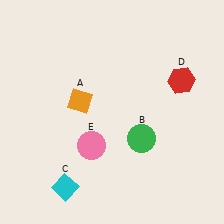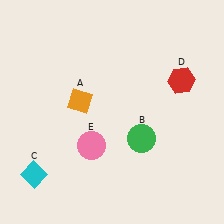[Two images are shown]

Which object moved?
The cyan diamond (C) moved left.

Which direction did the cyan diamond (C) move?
The cyan diamond (C) moved left.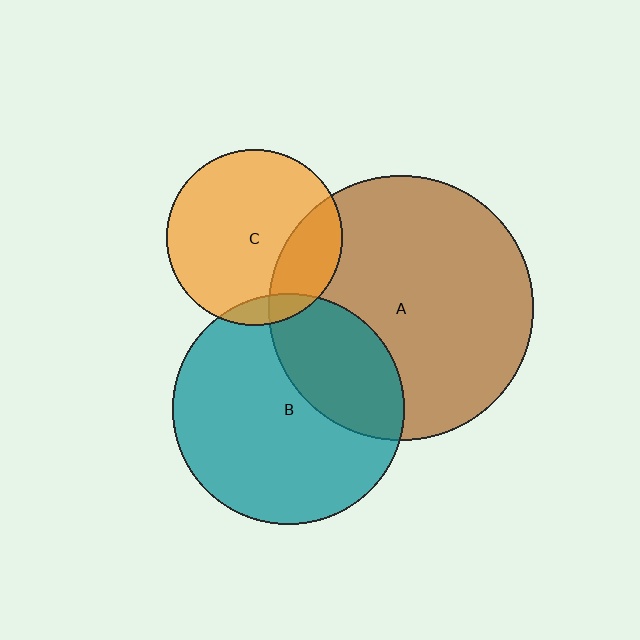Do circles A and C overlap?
Yes.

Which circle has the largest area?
Circle A (brown).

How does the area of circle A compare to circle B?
Approximately 1.3 times.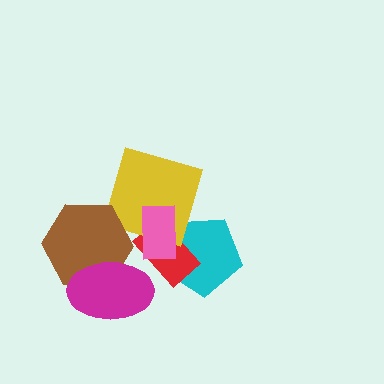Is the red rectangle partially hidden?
Yes, it is partially covered by another shape.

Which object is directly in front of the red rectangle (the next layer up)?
The yellow square is directly in front of the red rectangle.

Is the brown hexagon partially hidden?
Yes, it is partially covered by another shape.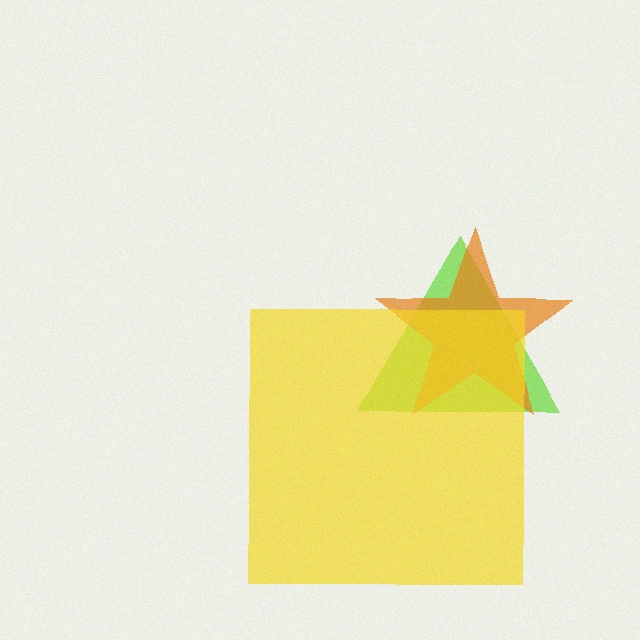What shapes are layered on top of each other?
The layered shapes are: a lime triangle, an orange star, a yellow square.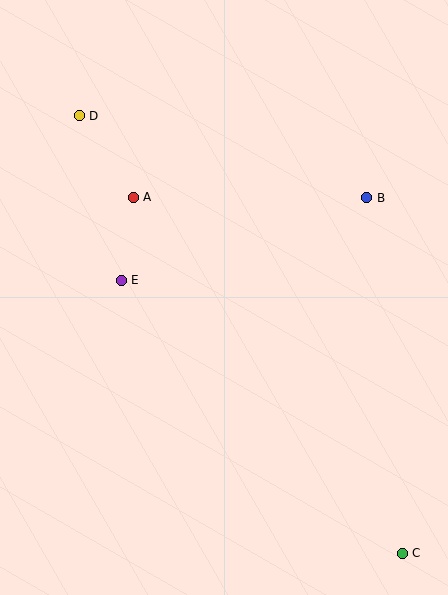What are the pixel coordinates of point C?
Point C is at (402, 553).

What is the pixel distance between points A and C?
The distance between A and C is 446 pixels.